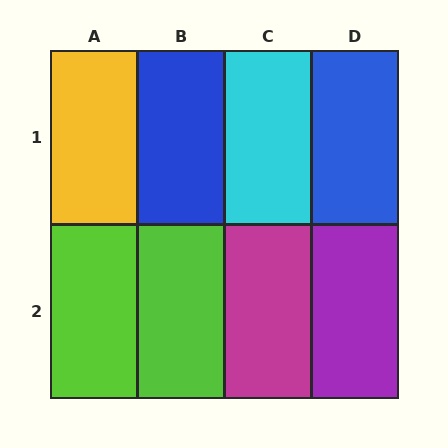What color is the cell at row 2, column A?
Lime.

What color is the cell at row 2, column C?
Magenta.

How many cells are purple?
1 cell is purple.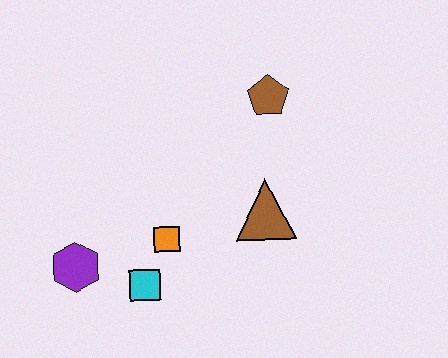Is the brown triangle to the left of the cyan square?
No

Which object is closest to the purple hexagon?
The cyan square is closest to the purple hexagon.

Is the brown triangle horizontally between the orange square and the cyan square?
No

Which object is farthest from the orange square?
The brown pentagon is farthest from the orange square.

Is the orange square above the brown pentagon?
No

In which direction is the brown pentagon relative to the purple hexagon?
The brown pentagon is to the right of the purple hexagon.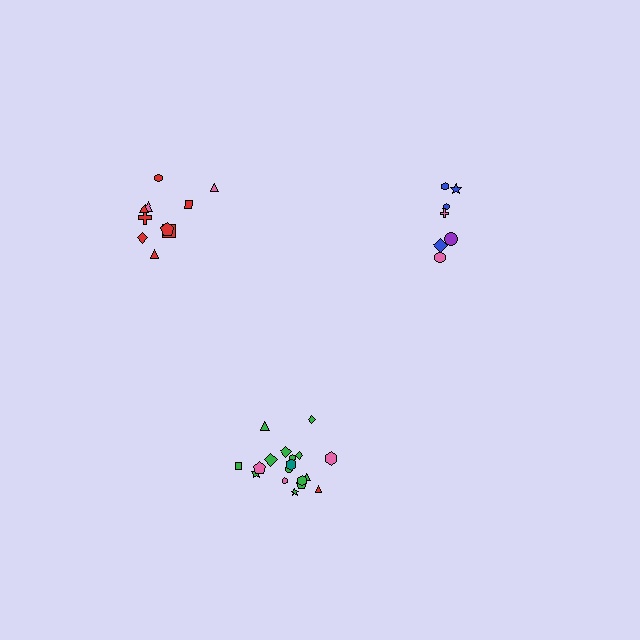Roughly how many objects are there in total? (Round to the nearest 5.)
Roughly 35 objects in total.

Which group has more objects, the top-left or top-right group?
The top-left group.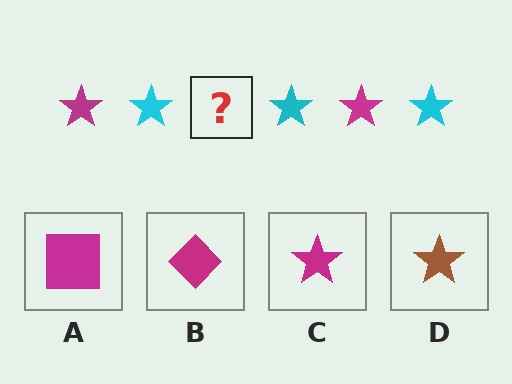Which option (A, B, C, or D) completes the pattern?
C.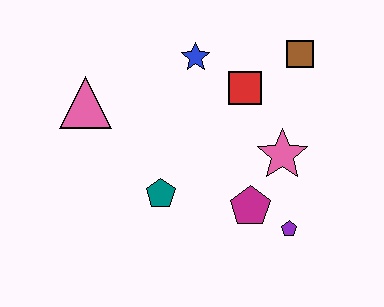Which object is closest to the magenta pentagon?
The purple pentagon is closest to the magenta pentagon.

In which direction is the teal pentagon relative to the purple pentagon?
The teal pentagon is to the left of the purple pentagon.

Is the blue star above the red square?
Yes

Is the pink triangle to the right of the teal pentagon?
No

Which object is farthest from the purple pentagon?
The pink triangle is farthest from the purple pentagon.